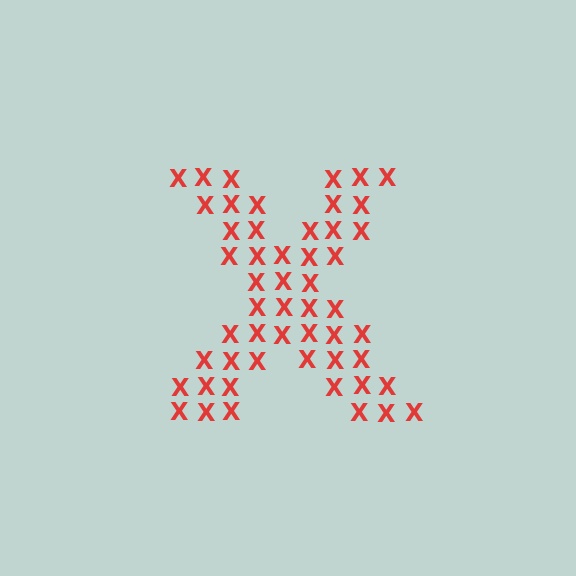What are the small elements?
The small elements are letter X's.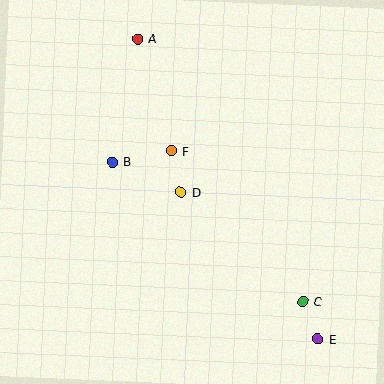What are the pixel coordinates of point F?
Point F is at (171, 151).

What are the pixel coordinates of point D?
Point D is at (181, 192).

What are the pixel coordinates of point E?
Point E is at (318, 339).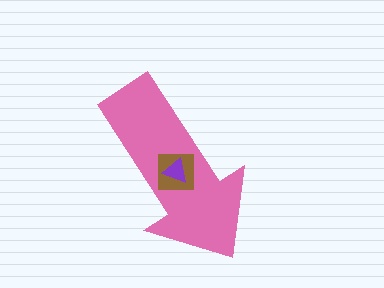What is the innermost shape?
The purple triangle.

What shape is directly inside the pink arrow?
The brown square.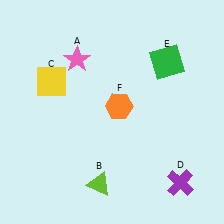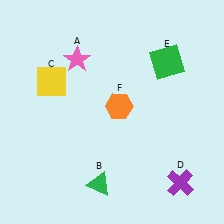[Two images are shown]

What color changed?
The triangle (B) changed from lime in Image 1 to green in Image 2.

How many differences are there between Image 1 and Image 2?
There is 1 difference between the two images.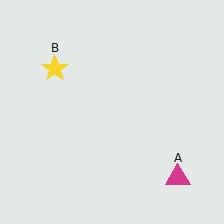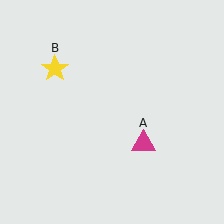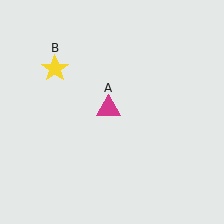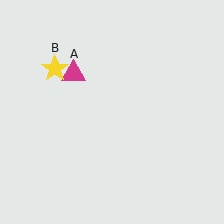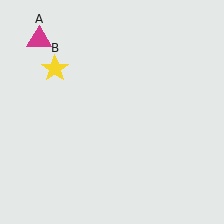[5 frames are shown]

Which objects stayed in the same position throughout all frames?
Yellow star (object B) remained stationary.